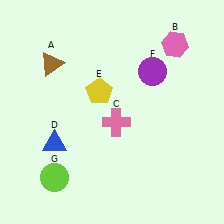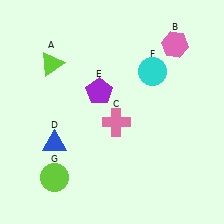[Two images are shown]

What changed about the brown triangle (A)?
In Image 1, A is brown. In Image 2, it changed to lime.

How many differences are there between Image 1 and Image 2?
There are 3 differences between the two images.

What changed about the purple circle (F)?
In Image 1, F is purple. In Image 2, it changed to cyan.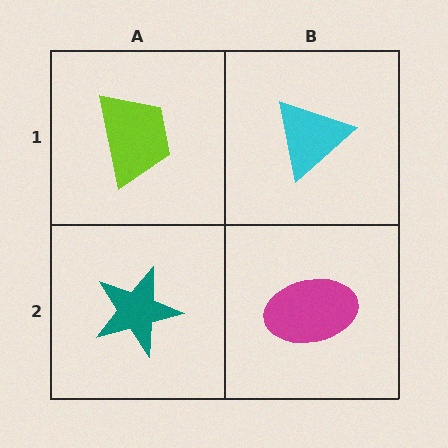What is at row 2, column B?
A magenta ellipse.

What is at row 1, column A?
A lime trapezoid.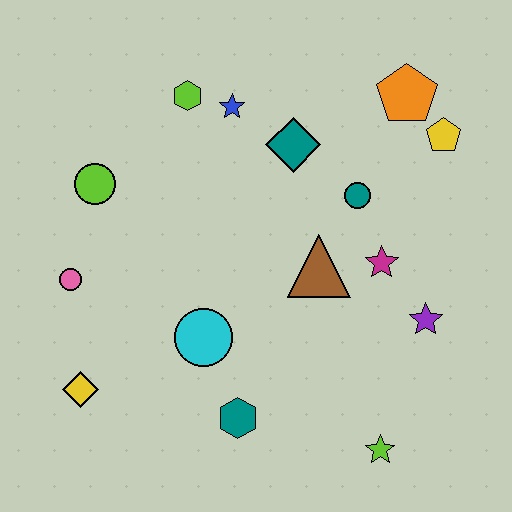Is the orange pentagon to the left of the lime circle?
No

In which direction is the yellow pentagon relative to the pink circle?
The yellow pentagon is to the right of the pink circle.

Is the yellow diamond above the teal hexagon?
Yes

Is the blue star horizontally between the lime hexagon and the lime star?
Yes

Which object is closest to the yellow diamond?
The pink circle is closest to the yellow diamond.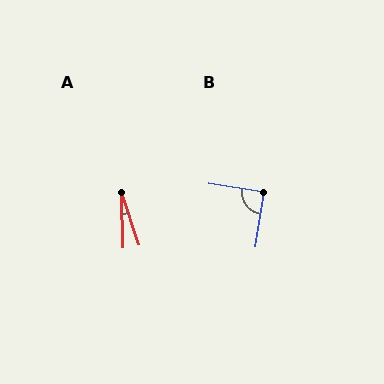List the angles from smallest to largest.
A (16°), B (90°).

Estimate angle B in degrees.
Approximately 90 degrees.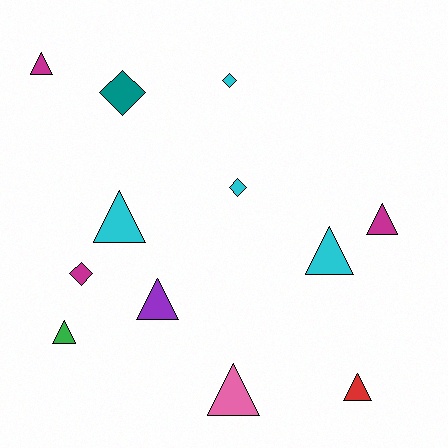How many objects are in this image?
There are 12 objects.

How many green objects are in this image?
There is 1 green object.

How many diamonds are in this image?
There are 4 diamonds.